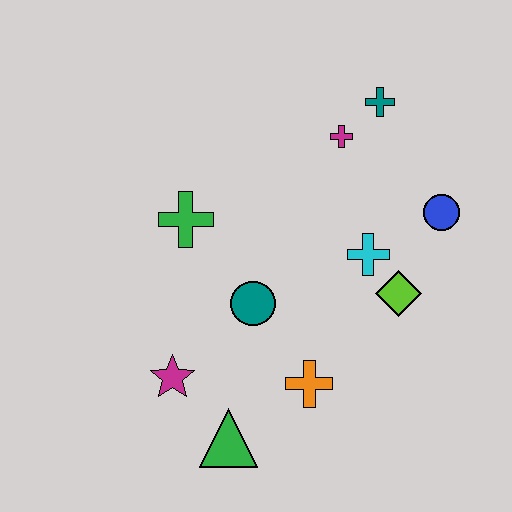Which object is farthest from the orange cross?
The teal cross is farthest from the orange cross.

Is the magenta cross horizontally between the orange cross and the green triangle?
No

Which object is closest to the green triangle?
The magenta star is closest to the green triangle.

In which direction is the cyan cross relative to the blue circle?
The cyan cross is to the left of the blue circle.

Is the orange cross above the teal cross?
No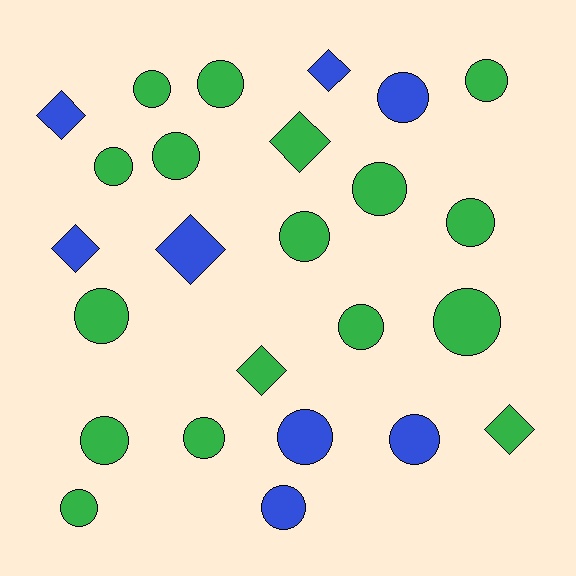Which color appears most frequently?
Green, with 17 objects.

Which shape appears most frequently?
Circle, with 18 objects.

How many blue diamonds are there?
There are 4 blue diamonds.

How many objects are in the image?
There are 25 objects.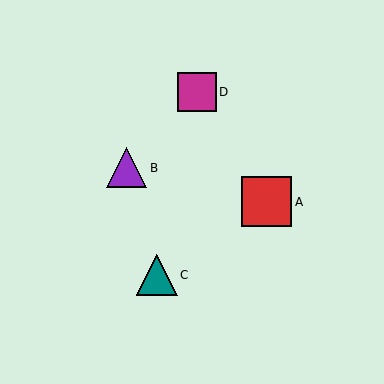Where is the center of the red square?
The center of the red square is at (267, 202).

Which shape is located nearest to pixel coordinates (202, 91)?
The magenta square (labeled D) at (197, 92) is nearest to that location.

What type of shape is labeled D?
Shape D is a magenta square.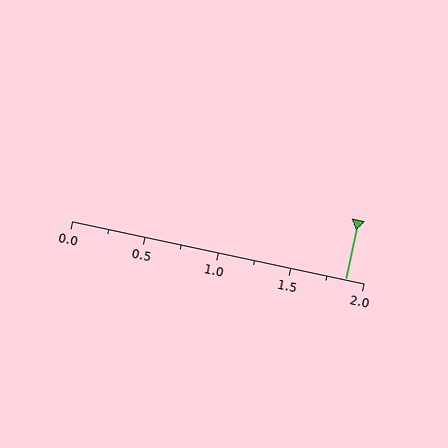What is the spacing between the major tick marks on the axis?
The major ticks are spaced 0.5 apart.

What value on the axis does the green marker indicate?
The marker indicates approximately 1.88.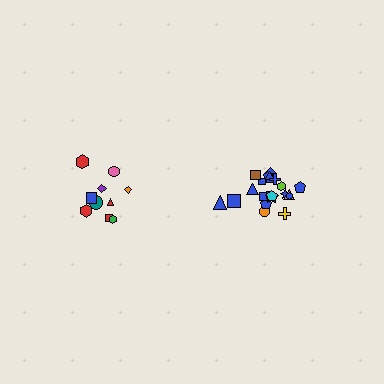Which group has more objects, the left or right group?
The right group.